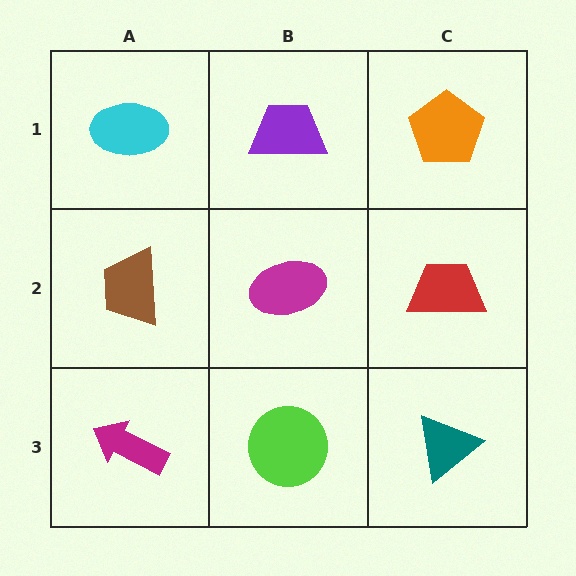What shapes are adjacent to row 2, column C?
An orange pentagon (row 1, column C), a teal triangle (row 3, column C), a magenta ellipse (row 2, column B).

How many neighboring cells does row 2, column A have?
3.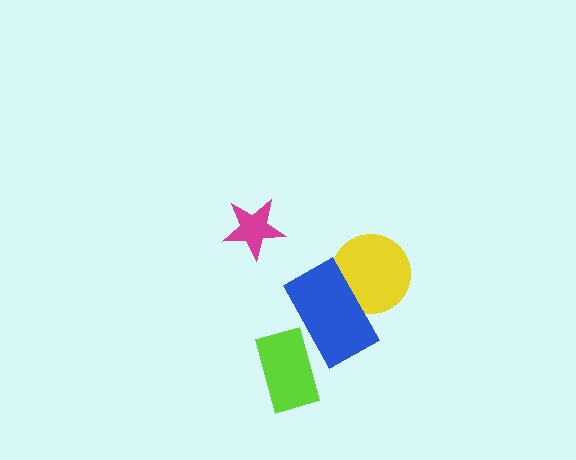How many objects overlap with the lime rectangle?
1 object overlaps with the lime rectangle.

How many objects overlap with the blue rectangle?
2 objects overlap with the blue rectangle.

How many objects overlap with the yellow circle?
1 object overlaps with the yellow circle.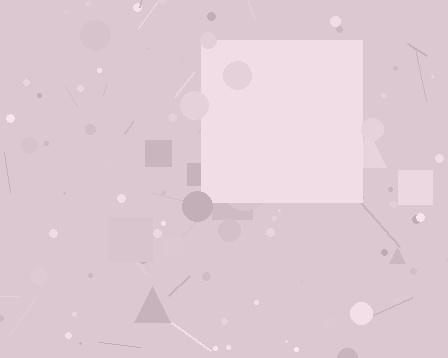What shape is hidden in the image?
A square is hidden in the image.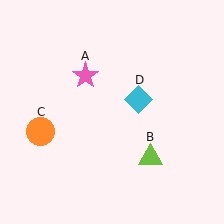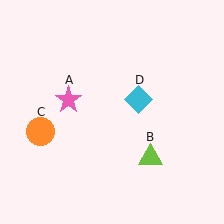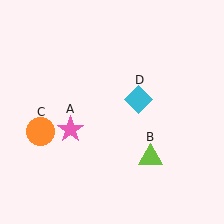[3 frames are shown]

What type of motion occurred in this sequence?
The pink star (object A) rotated counterclockwise around the center of the scene.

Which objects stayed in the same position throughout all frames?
Lime triangle (object B) and orange circle (object C) and cyan diamond (object D) remained stationary.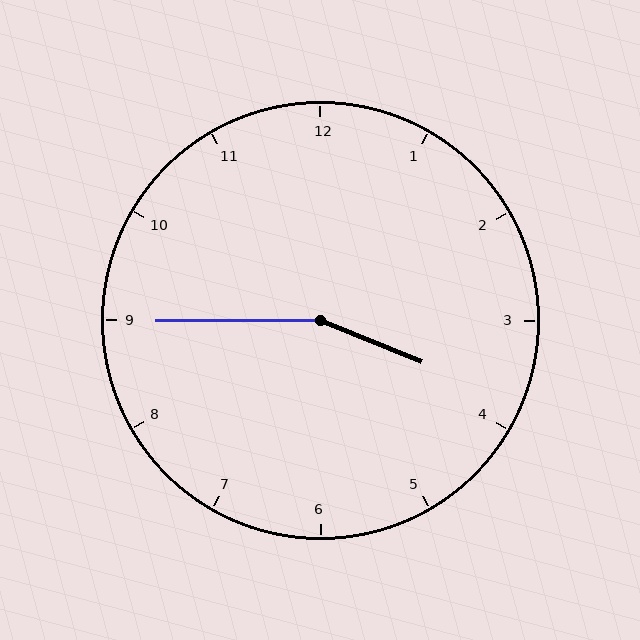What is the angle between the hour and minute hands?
Approximately 158 degrees.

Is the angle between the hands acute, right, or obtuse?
It is obtuse.